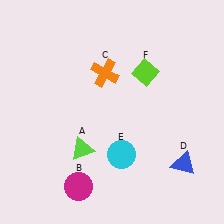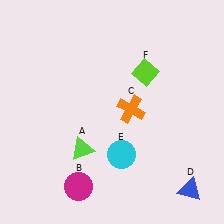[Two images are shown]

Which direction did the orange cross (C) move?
The orange cross (C) moved down.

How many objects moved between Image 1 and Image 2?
2 objects moved between the two images.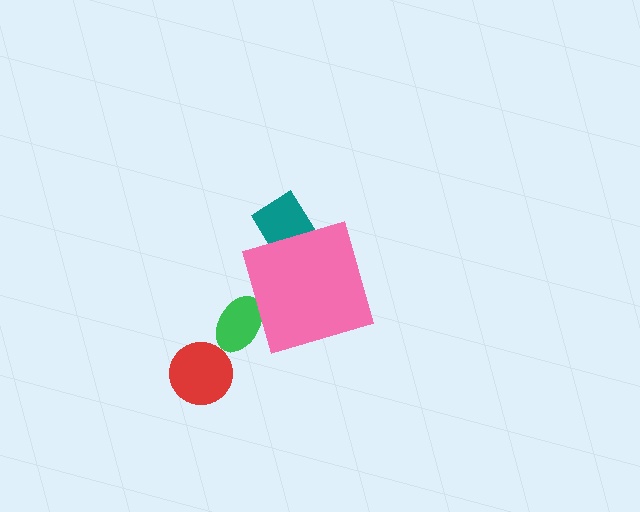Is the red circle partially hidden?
No, the red circle is fully visible.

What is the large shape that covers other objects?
A pink diamond.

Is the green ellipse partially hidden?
Yes, the green ellipse is partially hidden behind the pink diamond.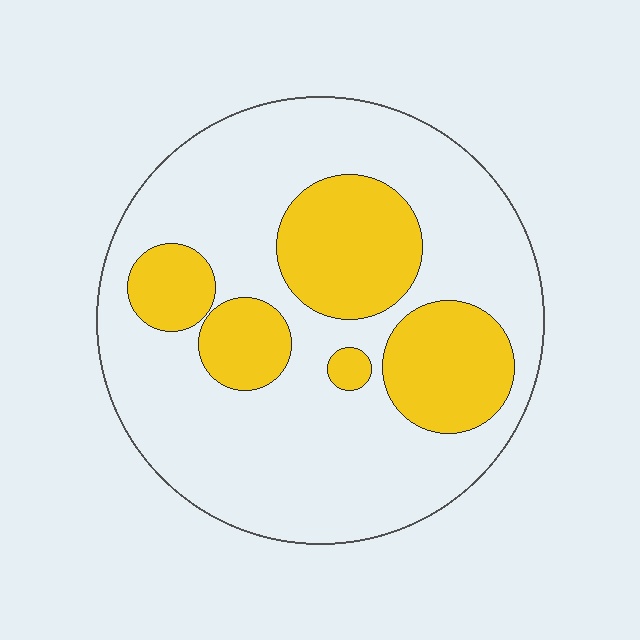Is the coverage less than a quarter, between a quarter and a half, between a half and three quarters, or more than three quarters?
Between a quarter and a half.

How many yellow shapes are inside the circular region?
5.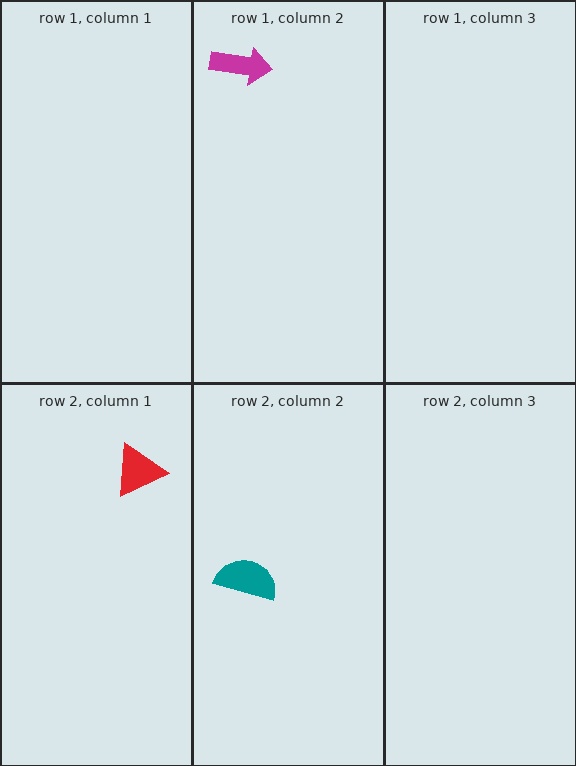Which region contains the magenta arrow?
The row 1, column 2 region.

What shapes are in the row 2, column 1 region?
The red triangle.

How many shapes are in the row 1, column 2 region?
1.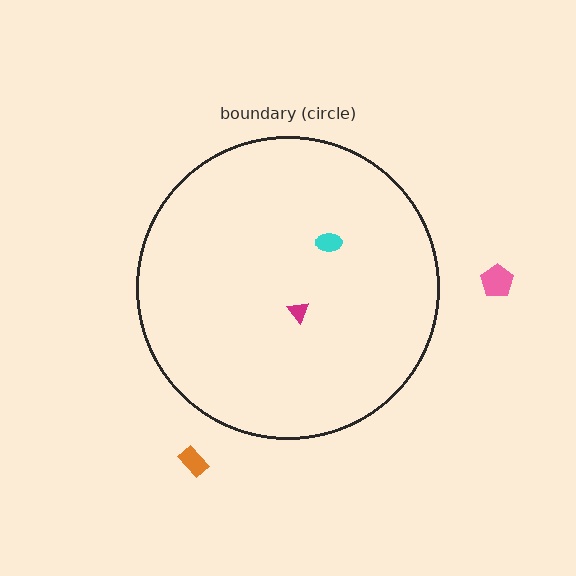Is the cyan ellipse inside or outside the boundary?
Inside.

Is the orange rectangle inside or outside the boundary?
Outside.